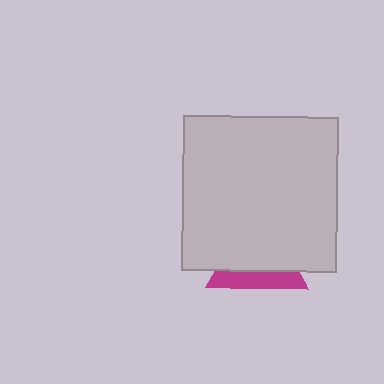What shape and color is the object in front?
The object in front is a light gray square.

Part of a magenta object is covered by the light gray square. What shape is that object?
It is a triangle.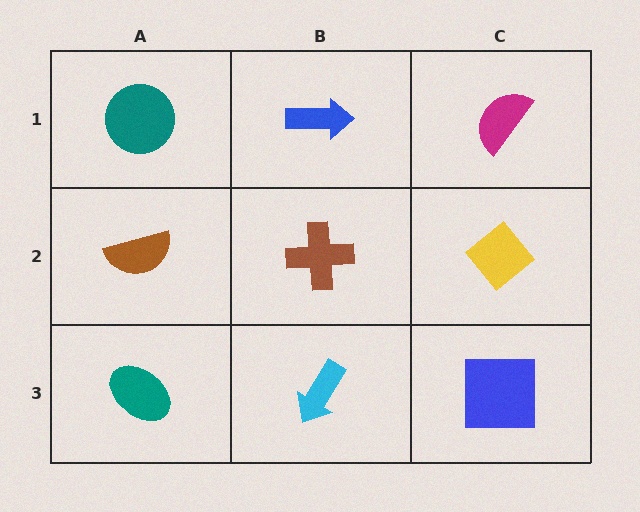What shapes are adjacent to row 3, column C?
A yellow diamond (row 2, column C), a cyan arrow (row 3, column B).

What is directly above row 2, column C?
A magenta semicircle.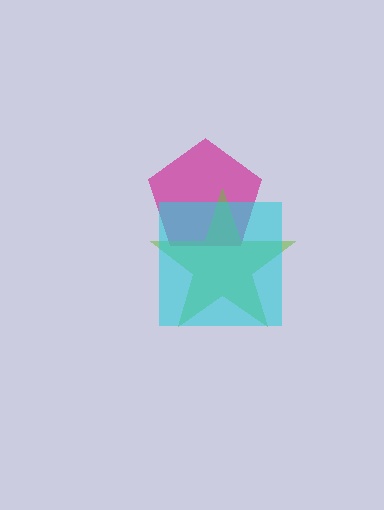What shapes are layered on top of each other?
The layered shapes are: a magenta pentagon, a lime star, a cyan square.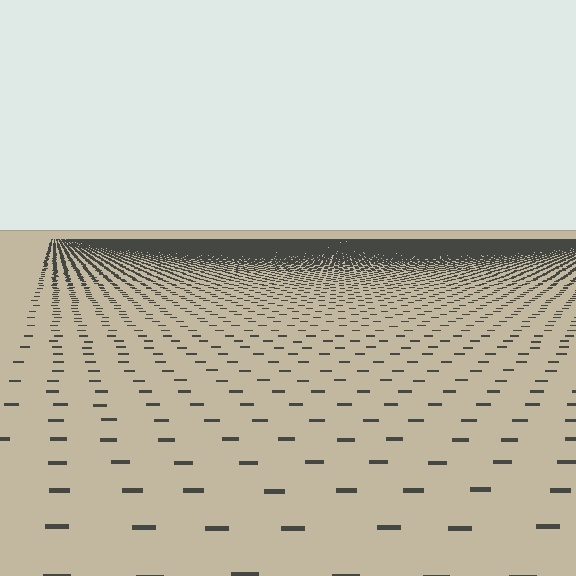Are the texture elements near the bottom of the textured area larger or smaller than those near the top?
Larger. Near the bottom, elements are closer to the viewer and appear at a bigger on-screen size.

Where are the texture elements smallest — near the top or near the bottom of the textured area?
Near the top.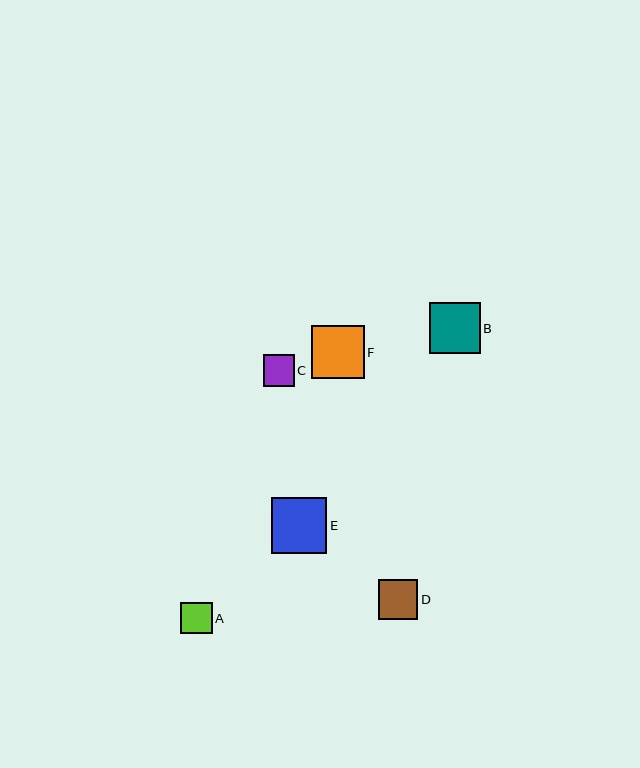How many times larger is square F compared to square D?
Square F is approximately 1.3 times the size of square D.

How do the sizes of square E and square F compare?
Square E and square F are approximately the same size.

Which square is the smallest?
Square A is the smallest with a size of approximately 31 pixels.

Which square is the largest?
Square E is the largest with a size of approximately 56 pixels.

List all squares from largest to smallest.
From largest to smallest: E, F, B, D, C, A.